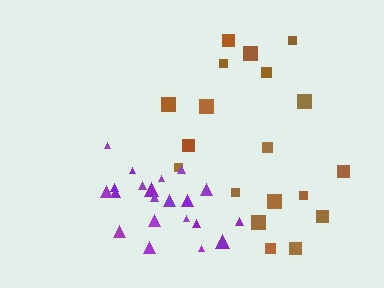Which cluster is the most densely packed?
Purple.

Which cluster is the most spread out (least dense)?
Brown.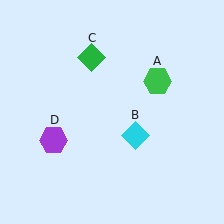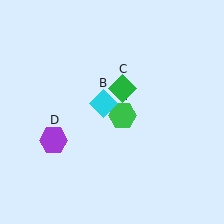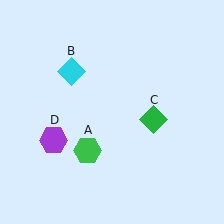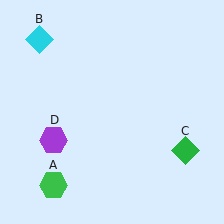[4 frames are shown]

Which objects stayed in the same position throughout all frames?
Purple hexagon (object D) remained stationary.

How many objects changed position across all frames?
3 objects changed position: green hexagon (object A), cyan diamond (object B), green diamond (object C).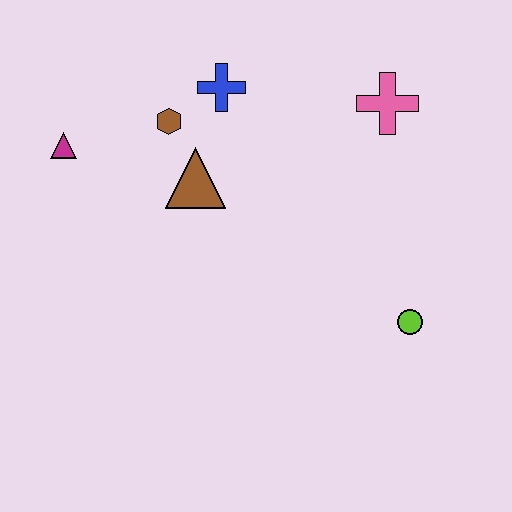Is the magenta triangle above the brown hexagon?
No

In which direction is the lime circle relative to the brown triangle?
The lime circle is to the right of the brown triangle.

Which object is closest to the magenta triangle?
The brown hexagon is closest to the magenta triangle.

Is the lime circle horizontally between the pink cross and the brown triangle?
No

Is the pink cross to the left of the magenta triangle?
No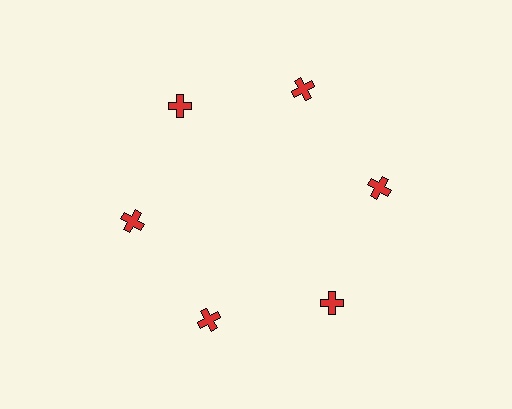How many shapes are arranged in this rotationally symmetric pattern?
There are 6 shapes, arranged in 6 groups of 1.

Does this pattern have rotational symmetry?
Yes, this pattern has 6-fold rotational symmetry. It looks the same after rotating 60 degrees around the center.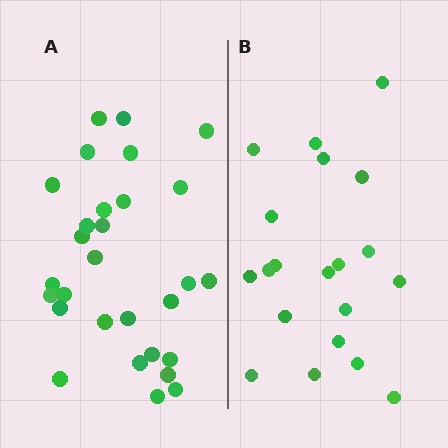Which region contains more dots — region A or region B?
Region A (the left region) has more dots.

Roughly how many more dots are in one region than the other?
Region A has roughly 8 or so more dots than region B.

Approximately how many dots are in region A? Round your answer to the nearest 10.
About 30 dots. (The exact count is 29, which rounds to 30.)